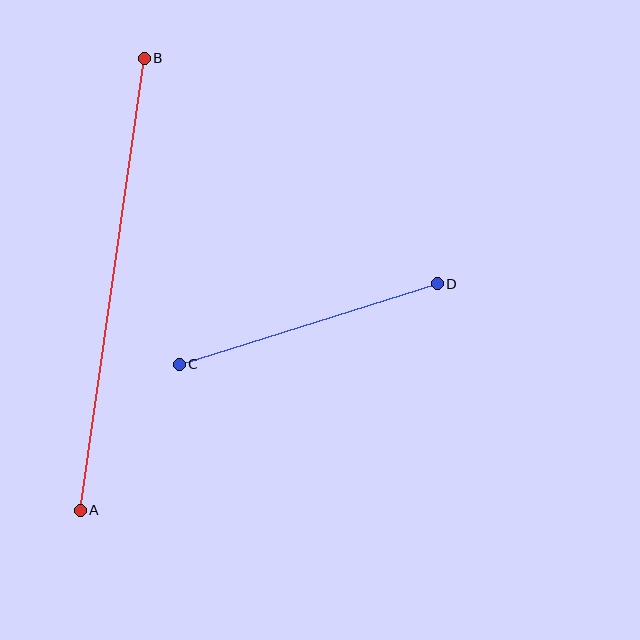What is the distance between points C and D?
The distance is approximately 270 pixels.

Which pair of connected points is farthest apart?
Points A and B are farthest apart.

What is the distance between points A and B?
The distance is approximately 456 pixels.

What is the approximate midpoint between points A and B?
The midpoint is at approximately (112, 284) pixels.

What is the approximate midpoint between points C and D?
The midpoint is at approximately (308, 324) pixels.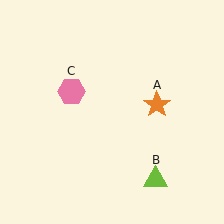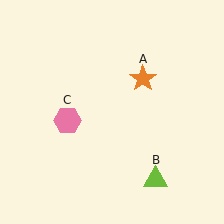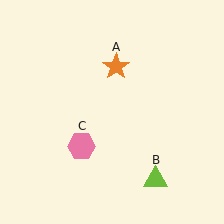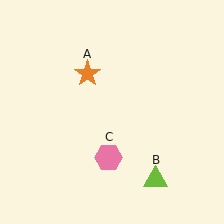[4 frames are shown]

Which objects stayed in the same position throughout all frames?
Lime triangle (object B) remained stationary.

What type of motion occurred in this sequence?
The orange star (object A), pink hexagon (object C) rotated counterclockwise around the center of the scene.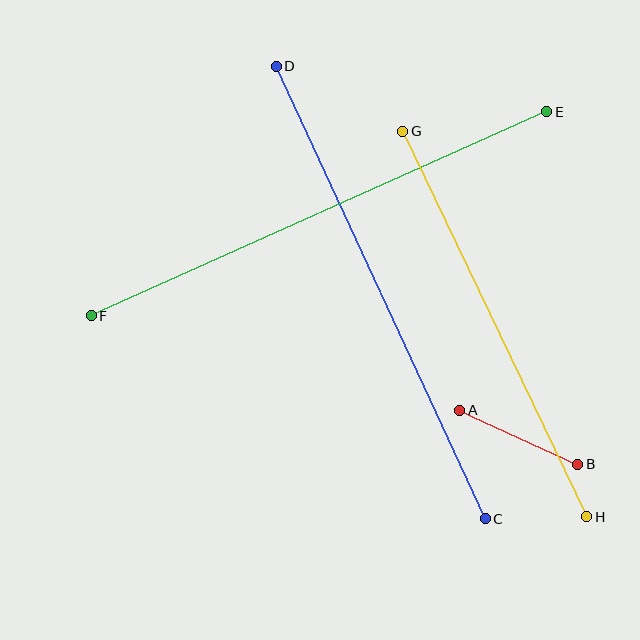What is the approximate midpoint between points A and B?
The midpoint is at approximately (519, 437) pixels.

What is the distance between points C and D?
The distance is approximately 498 pixels.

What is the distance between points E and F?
The distance is approximately 499 pixels.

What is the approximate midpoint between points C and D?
The midpoint is at approximately (381, 293) pixels.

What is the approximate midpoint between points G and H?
The midpoint is at approximately (495, 324) pixels.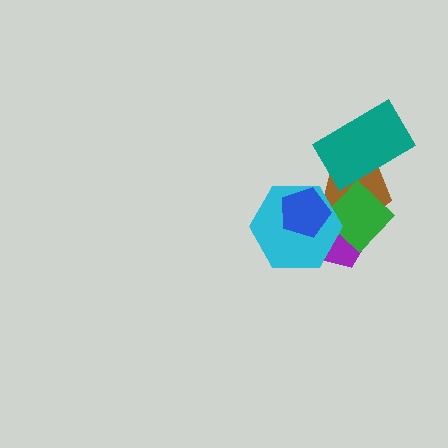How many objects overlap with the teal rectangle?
1 object overlaps with the teal rectangle.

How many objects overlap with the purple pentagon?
4 objects overlap with the purple pentagon.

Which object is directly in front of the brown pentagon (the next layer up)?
The teal rectangle is directly in front of the brown pentagon.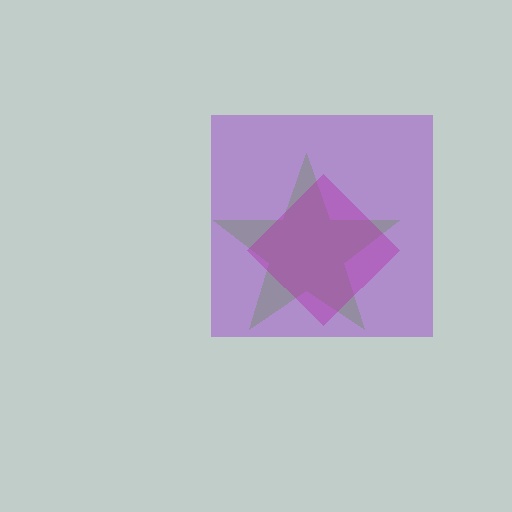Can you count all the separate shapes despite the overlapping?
Yes, there are 3 separate shapes.